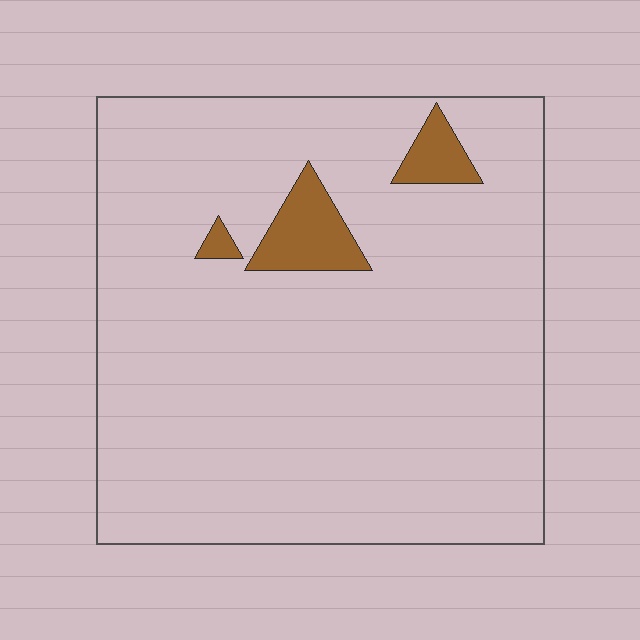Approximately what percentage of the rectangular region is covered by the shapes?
Approximately 5%.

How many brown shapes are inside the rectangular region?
3.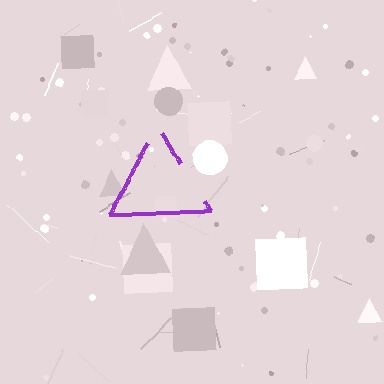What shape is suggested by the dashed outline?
The dashed outline suggests a triangle.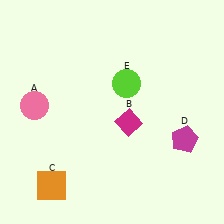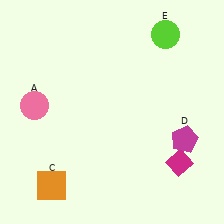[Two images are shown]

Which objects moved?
The objects that moved are: the magenta diamond (B), the lime circle (E).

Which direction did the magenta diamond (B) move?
The magenta diamond (B) moved right.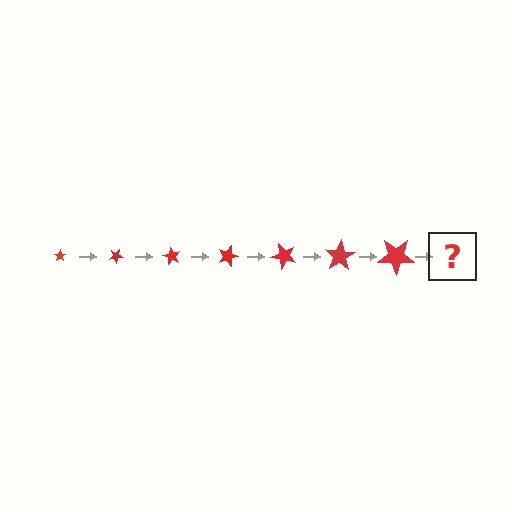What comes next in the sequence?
The next element should be a star, larger than the previous one and rotated 210 degrees from the start.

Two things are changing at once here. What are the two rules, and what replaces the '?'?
The two rules are that the star grows larger each step and it rotates 30 degrees each step. The '?' should be a star, larger than the previous one and rotated 210 degrees from the start.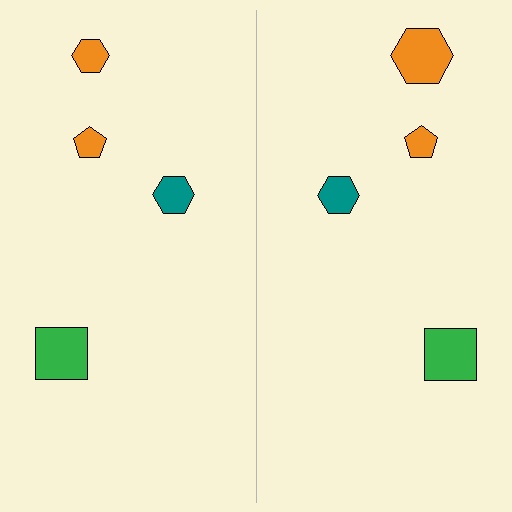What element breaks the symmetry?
The orange hexagon on the right side has a different size than its mirror counterpart.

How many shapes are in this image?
There are 8 shapes in this image.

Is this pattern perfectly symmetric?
No, the pattern is not perfectly symmetric. The orange hexagon on the right side has a different size than its mirror counterpart.